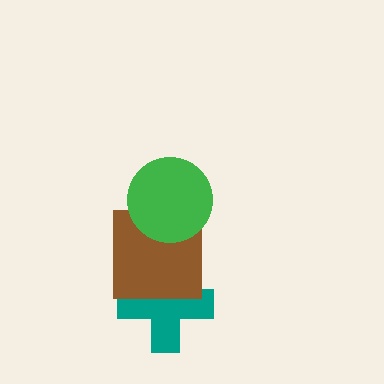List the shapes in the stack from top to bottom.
From top to bottom: the green circle, the brown square, the teal cross.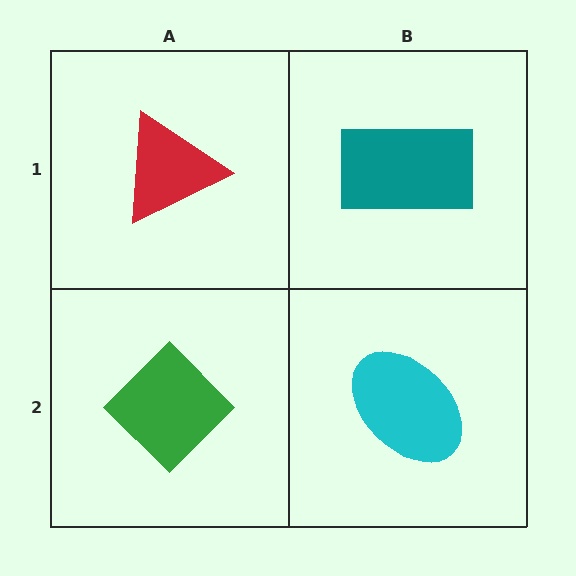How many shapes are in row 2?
2 shapes.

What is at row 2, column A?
A green diamond.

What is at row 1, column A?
A red triangle.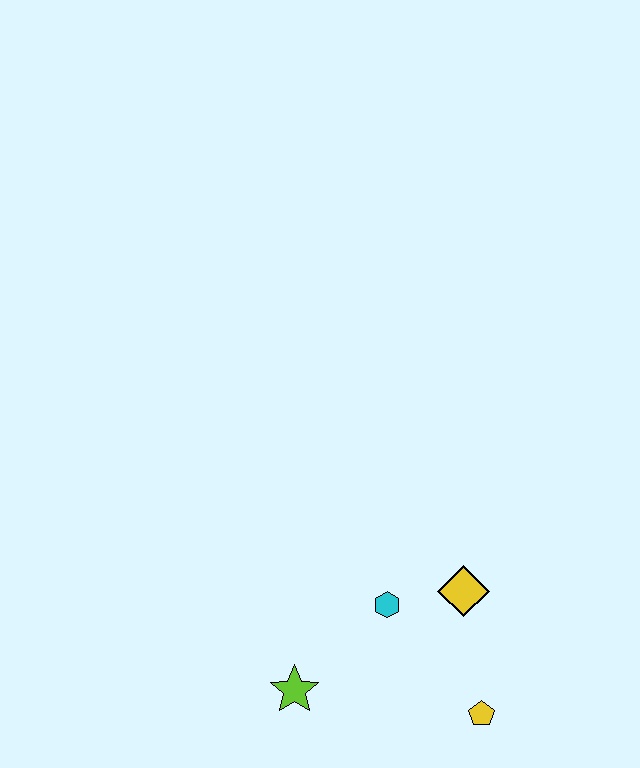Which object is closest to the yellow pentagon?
The yellow diamond is closest to the yellow pentagon.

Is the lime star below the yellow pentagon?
No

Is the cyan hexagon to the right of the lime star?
Yes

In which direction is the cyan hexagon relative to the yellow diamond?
The cyan hexagon is to the left of the yellow diamond.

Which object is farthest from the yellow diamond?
The lime star is farthest from the yellow diamond.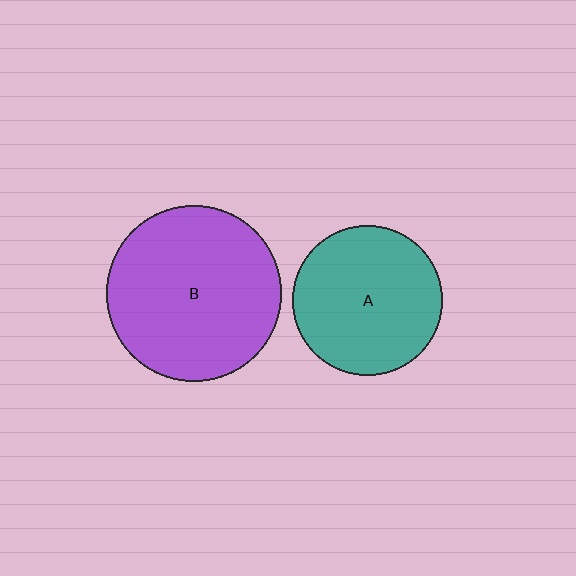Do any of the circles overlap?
No, none of the circles overlap.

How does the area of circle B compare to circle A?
Approximately 1.4 times.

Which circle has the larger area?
Circle B (purple).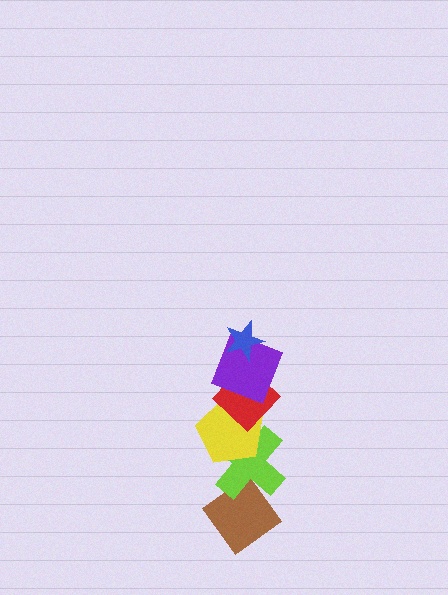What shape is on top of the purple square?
The blue star is on top of the purple square.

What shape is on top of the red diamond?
The purple square is on top of the red diamond.